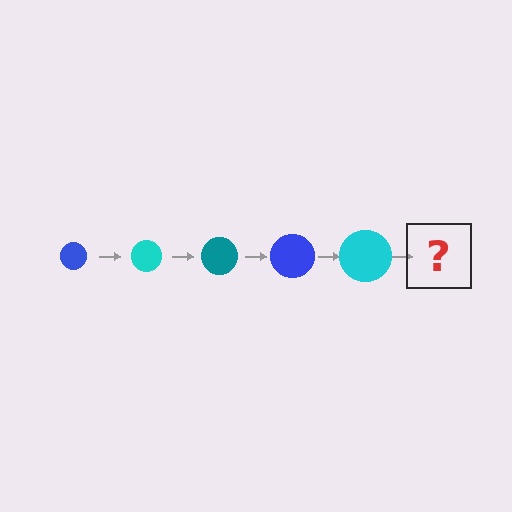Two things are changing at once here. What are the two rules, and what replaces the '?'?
The two rules are that the circle grows larger each step and the color cycles through blue, cyan, and teal. The '?' should be a teal circle, larger than the previous one.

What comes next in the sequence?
The next element should be a teal circle, larger than the previous one.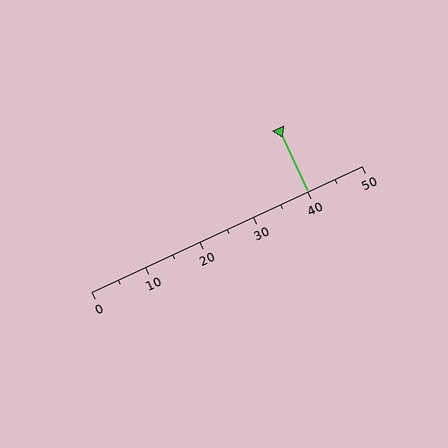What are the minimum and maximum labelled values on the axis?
The axis runs from 0 to 50.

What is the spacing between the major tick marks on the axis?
The major ticks are spaced 10 apart.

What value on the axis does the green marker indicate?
The marker indicates approximately 40.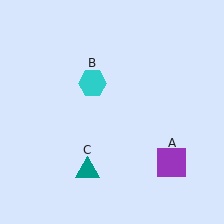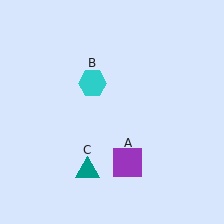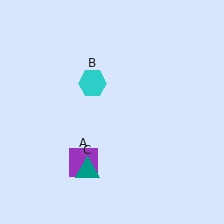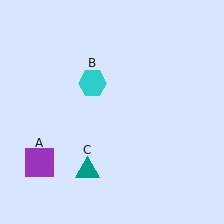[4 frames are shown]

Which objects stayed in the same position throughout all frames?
Cyan hexagon (object B) and teal triangle (object C) remained stationary.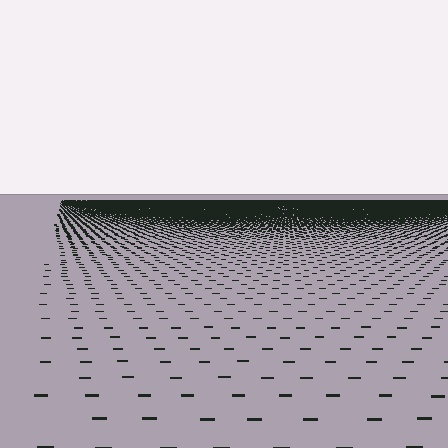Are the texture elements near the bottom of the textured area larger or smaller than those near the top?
Larger. Near the bottom, elements are closer to the viewer and appear at a bigger on-screen size.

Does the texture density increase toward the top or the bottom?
Density increases toward the top.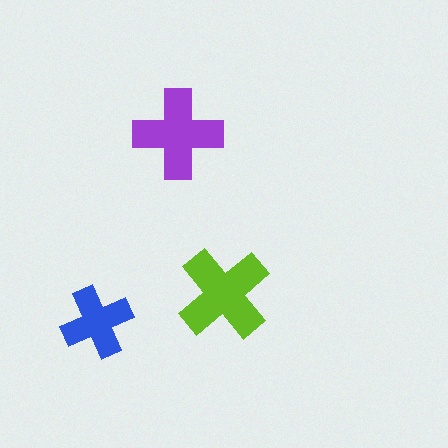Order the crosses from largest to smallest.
the lime one, the purple one, the blue one.